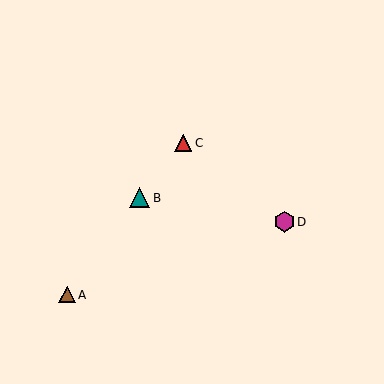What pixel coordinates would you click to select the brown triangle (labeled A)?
Click at (67, 295) to select the brown triangle A.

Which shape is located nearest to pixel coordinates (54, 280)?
The brown triangle (labeled A) at (67, 295) is nearest to that location.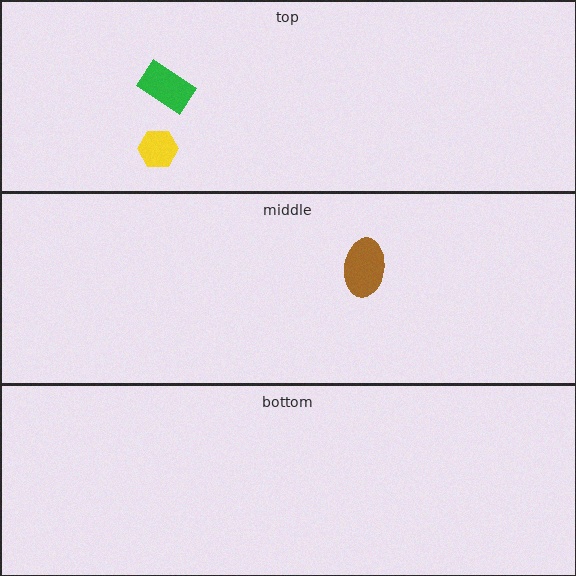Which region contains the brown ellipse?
The middle region.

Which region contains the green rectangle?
The top region.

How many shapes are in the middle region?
1.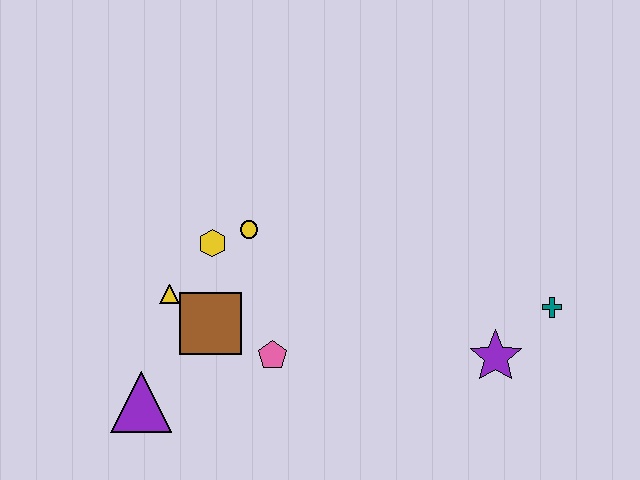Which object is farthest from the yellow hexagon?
The teal cross is farthest from the yellow hexagon.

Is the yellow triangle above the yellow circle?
No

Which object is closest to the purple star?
The teal cross is closest to the purple star.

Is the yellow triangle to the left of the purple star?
Yes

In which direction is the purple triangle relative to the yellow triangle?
The purple triangle is below the yellow triangle.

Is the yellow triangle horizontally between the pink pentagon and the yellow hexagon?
No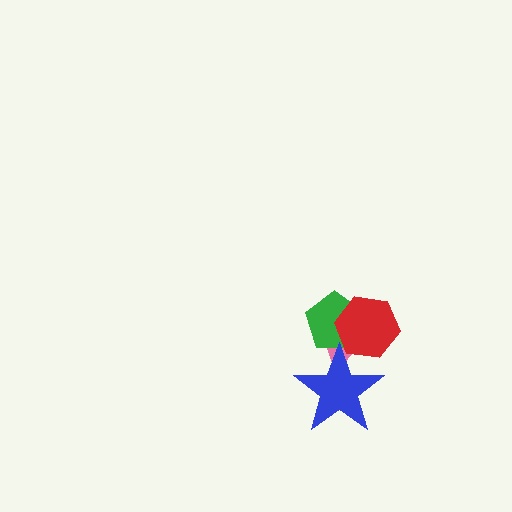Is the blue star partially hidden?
No, no other shape covers it.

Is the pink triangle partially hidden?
Yes, it is partially covered by another shape.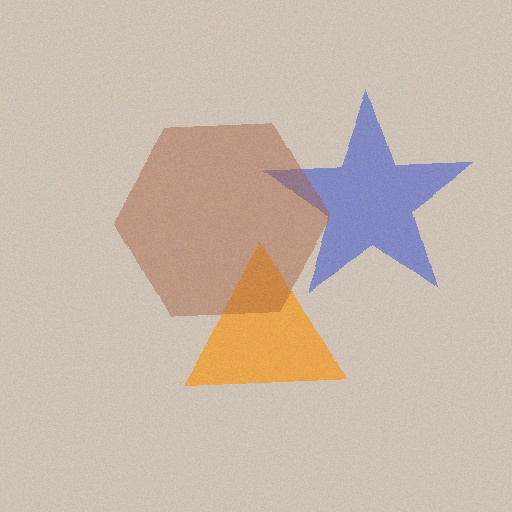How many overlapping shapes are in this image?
There are 3 overlapping shapes in the image.